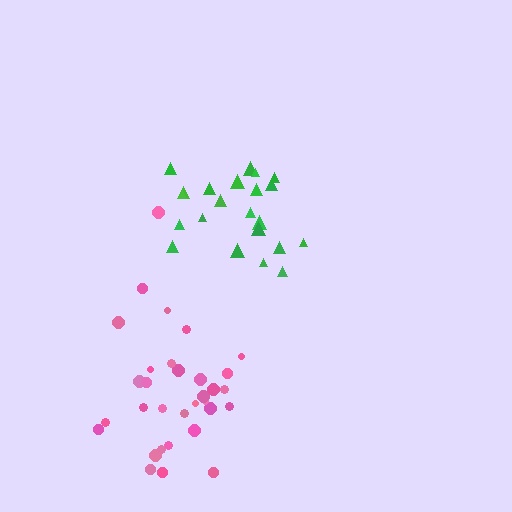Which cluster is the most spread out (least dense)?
Pink.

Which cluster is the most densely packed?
Green.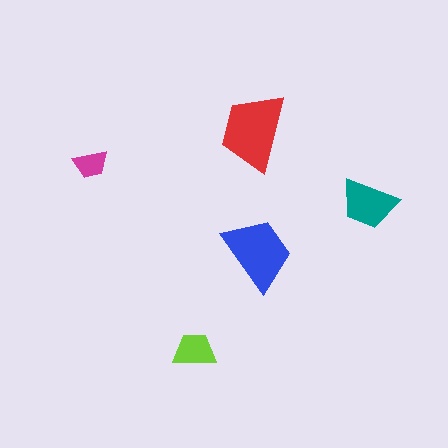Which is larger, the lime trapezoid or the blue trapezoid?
The blue one.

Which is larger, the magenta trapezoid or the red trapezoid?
The red one.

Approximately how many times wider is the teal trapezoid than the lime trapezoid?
About 1.5 times wider.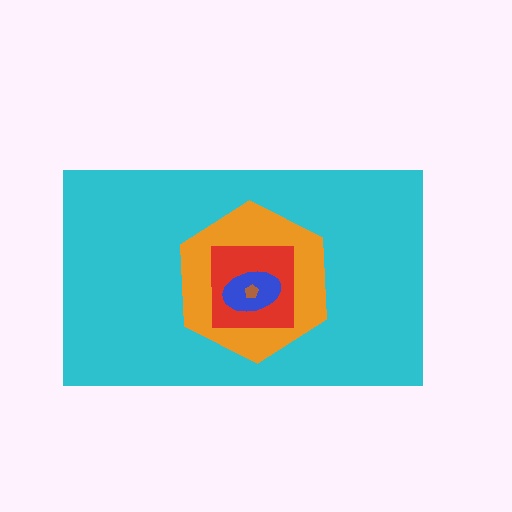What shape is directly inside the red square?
The blue ellipse.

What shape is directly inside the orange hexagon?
The red square.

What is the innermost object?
The brown pentagon.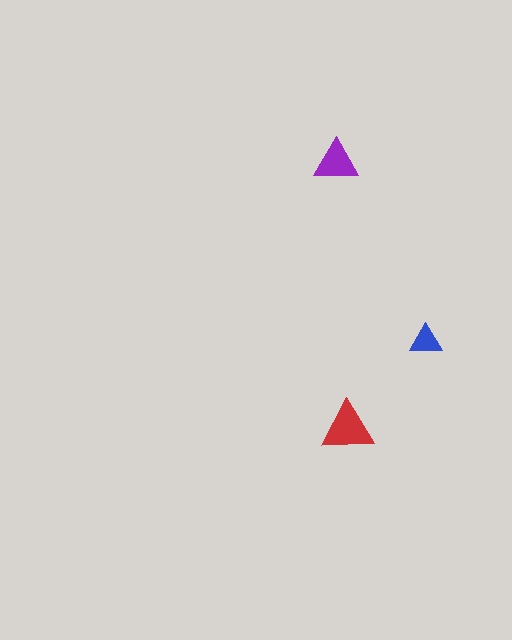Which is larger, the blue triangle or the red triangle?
The red one.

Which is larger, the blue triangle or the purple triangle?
The purple one.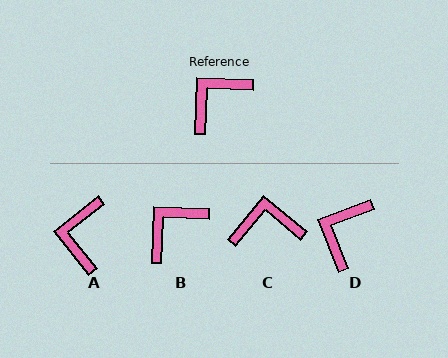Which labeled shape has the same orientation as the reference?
B.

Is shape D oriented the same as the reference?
No, it is off by about 23 degrees.